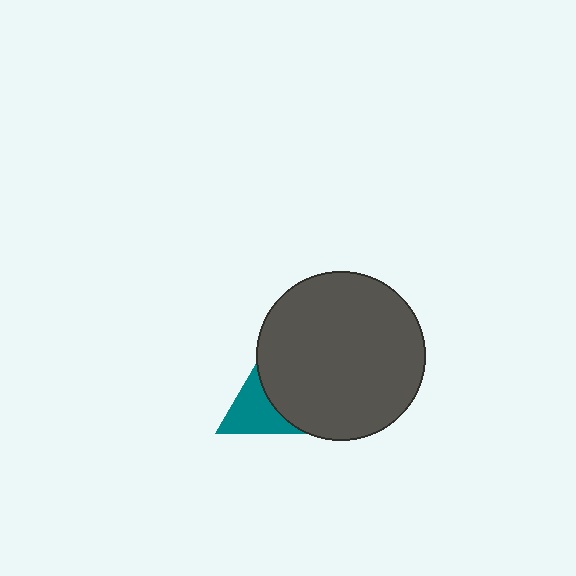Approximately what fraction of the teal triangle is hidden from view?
Roughly 62% of the teal triangle is hidden behind the dark gray circle.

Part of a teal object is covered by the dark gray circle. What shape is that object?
It is a triangle.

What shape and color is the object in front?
The object in front is a dark gray circle.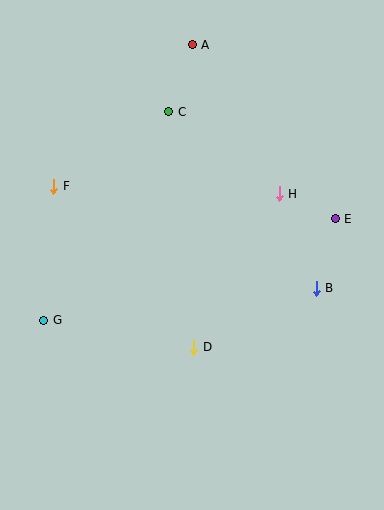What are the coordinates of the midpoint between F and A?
The midpoint between F and A is at (123, 115).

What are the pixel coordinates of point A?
Point A is at (192, 45).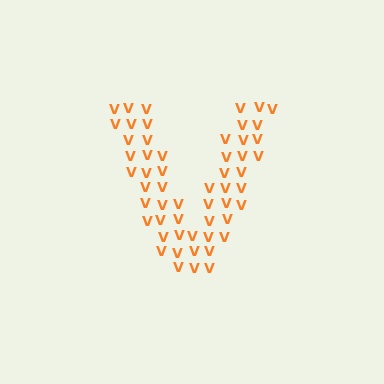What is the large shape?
The large shape is the letter V.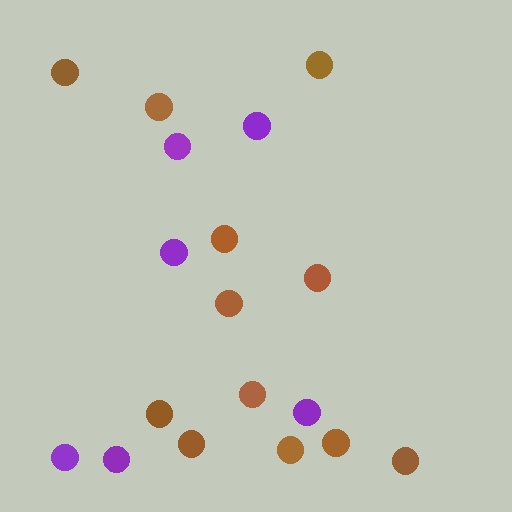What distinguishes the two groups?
There are 2 groups: one group of brown circles (12) and one group of purple circles (6).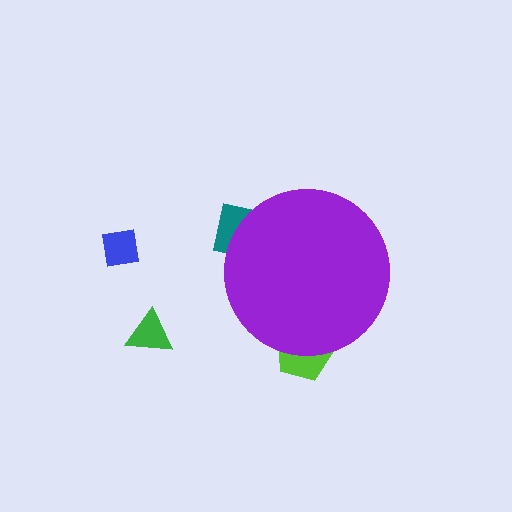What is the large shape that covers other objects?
A purple circle.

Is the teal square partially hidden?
Yes, the teal square is partially hidden behind the purple circle.